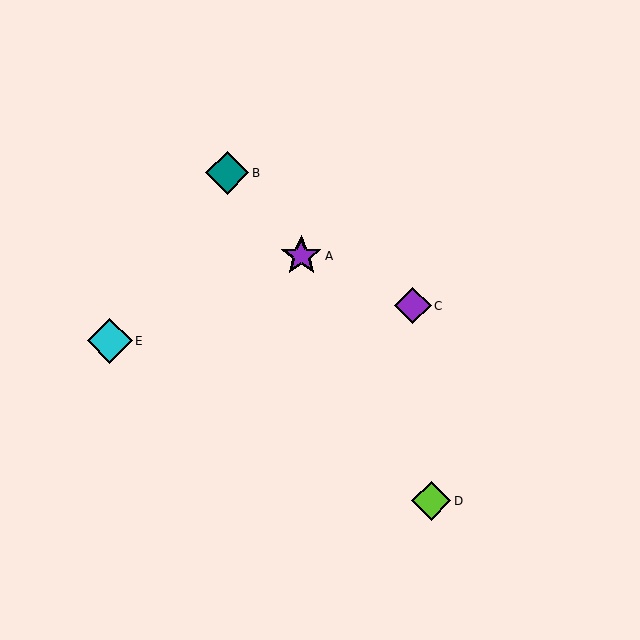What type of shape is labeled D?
Shape D is a lime diamond.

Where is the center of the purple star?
The center of the purple star is at (301, 256).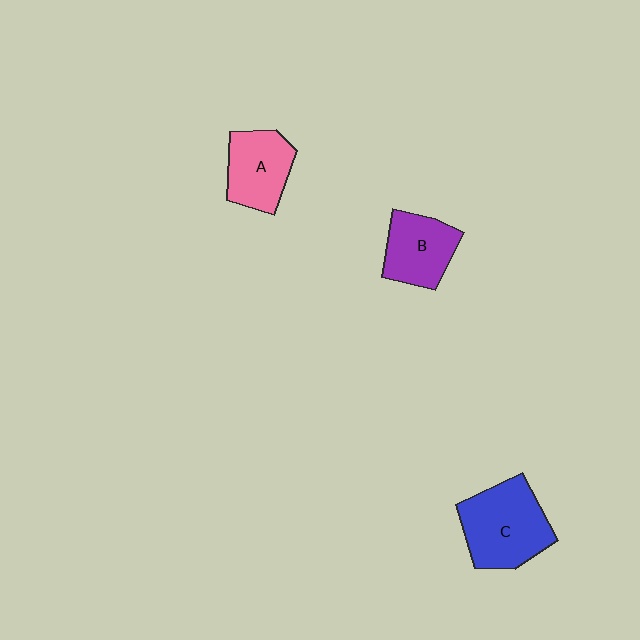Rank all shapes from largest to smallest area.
From largest to smallest: C (blue), A (pink), B (purple).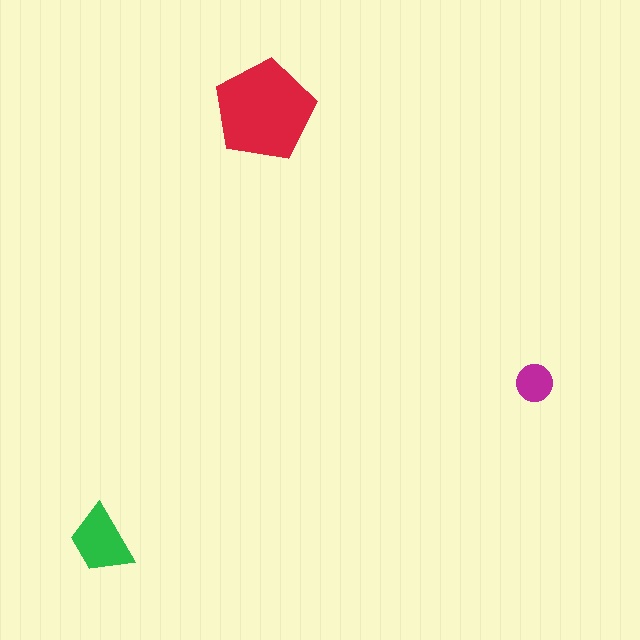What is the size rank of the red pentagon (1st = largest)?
1st.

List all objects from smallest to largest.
The magenta circle, the green trapezoid, the red pentagon.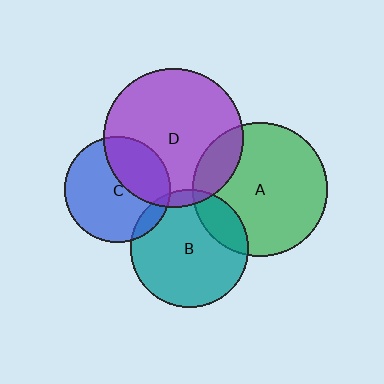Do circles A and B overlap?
Yes.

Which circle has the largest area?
Circle D (purple).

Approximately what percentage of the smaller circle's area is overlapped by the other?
Approximately 20%.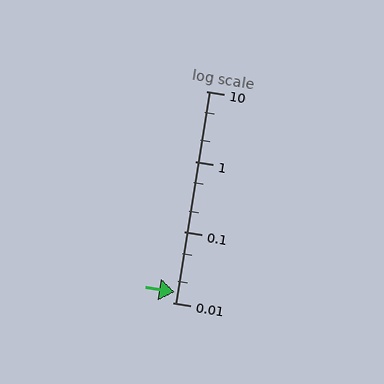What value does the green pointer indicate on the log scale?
The pointer indicates approximately 0.014.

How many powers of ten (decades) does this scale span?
The scale spans 3 decades, from 0.01 to 10.